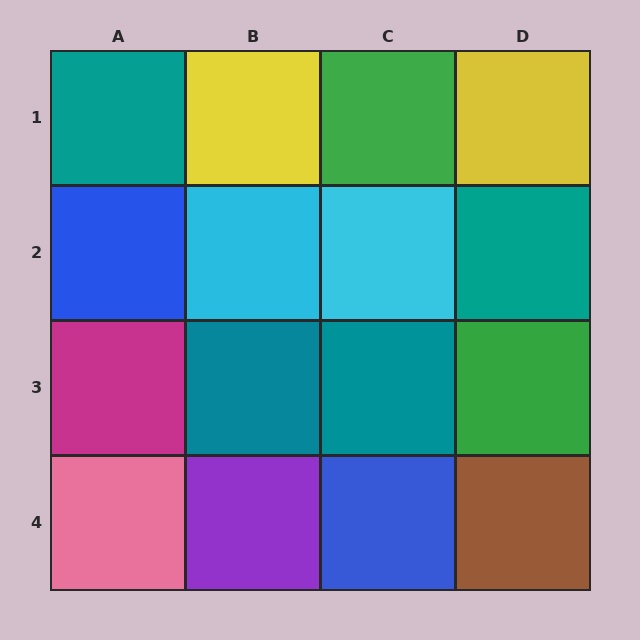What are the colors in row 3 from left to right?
Magenta, teal, teal, green.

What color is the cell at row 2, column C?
Cyan.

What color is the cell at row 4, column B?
Purple.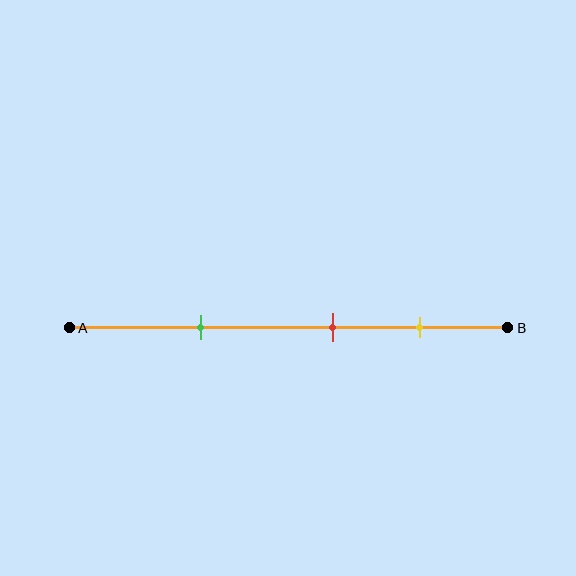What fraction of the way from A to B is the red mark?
The red mark is approximately 60% (0.6) of the way from A to B.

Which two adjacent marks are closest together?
The red and yellow marks are the closest adjacent pair.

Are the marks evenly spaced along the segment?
Yes, the marks are approximately evenly spaced.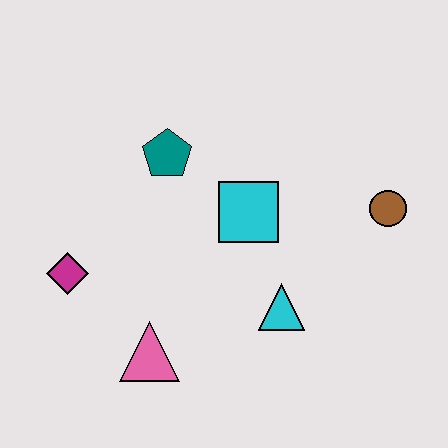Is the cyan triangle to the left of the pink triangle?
No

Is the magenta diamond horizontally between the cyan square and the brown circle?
No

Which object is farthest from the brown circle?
The magenta diamond is farthest from the brown circle.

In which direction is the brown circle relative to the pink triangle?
The brown circle is to the right of the pink triangle.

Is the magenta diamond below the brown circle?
Yes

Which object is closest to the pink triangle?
The magenta diamond is closest to the pink triangle.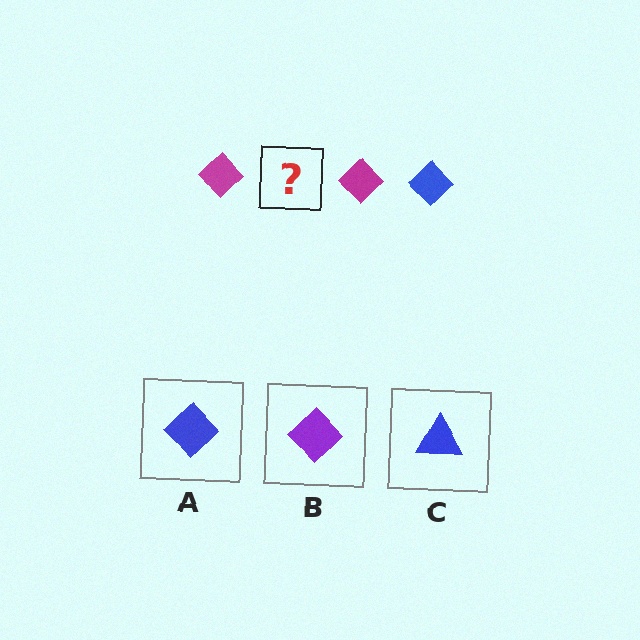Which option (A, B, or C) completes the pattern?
A.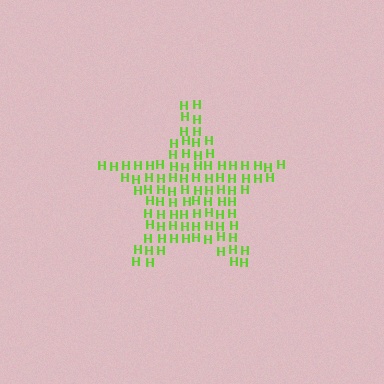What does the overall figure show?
The overall figure shows a star.